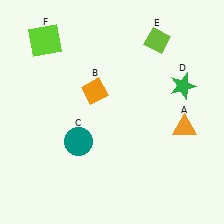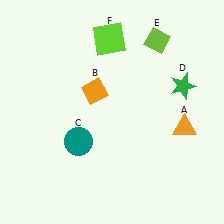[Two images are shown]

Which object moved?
The lime square (F) moved right.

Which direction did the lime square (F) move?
The lime square (F) moved right.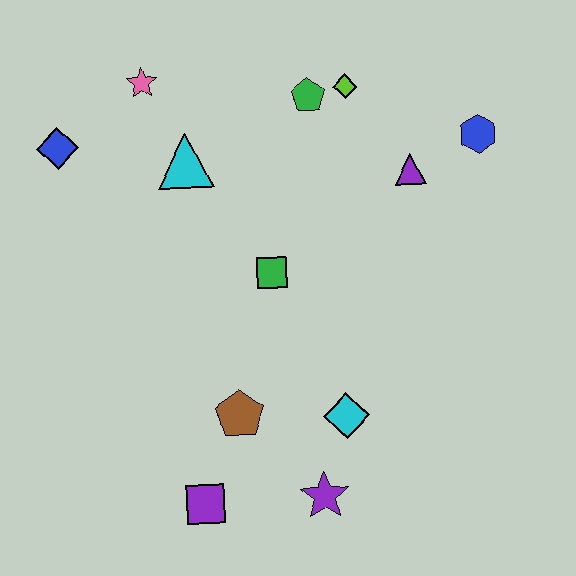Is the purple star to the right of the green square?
Yes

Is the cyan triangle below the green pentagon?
Yes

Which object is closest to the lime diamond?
The green pentagon is closest to the lime diamond.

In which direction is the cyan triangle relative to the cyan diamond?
The cyan triangle is above the cyan diamond.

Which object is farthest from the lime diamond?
The purple square is farthest from the lime diamond.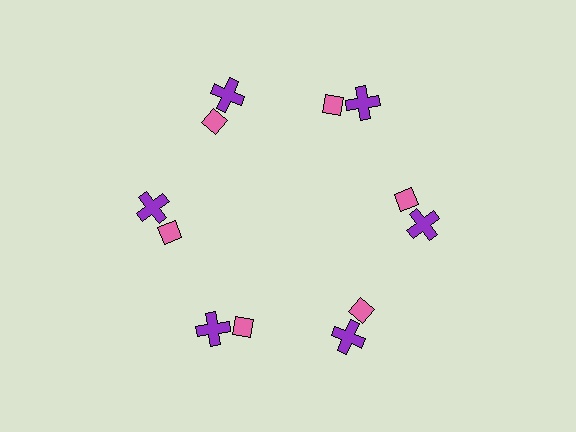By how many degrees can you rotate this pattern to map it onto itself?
The pattern maps onto itself every 60 degrees of rotation.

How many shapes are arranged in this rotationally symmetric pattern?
There are 12 shapes, arranged in 6 groups of 2.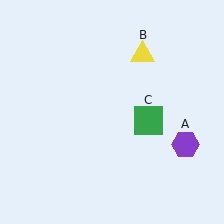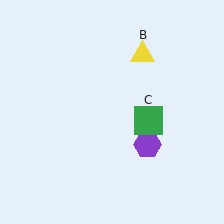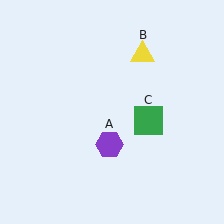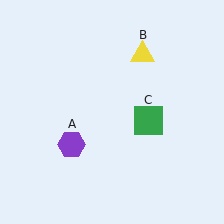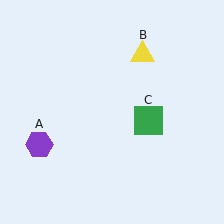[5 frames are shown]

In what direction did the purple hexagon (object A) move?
The purple hexagon (object A) moved left.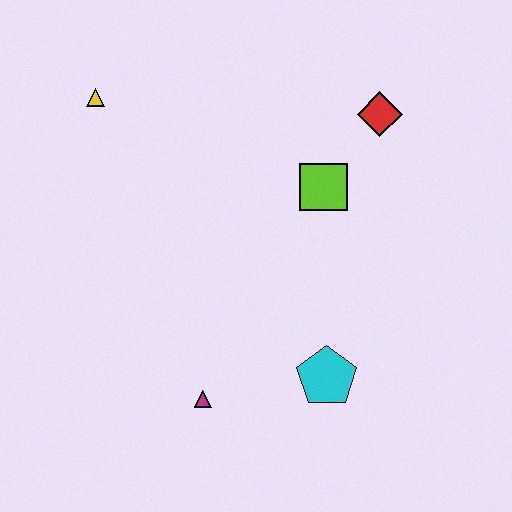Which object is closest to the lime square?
The red diamond is closest to the lime square.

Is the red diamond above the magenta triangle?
Yes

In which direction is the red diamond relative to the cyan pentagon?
The red diamond is above the cyan pentagon.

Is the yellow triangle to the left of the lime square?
Yes